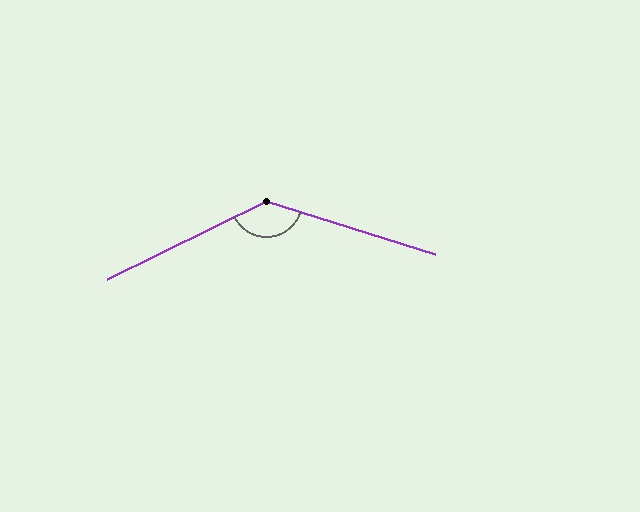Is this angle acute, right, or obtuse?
It is obtuse.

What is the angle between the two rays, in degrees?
Approximately 136 degrees.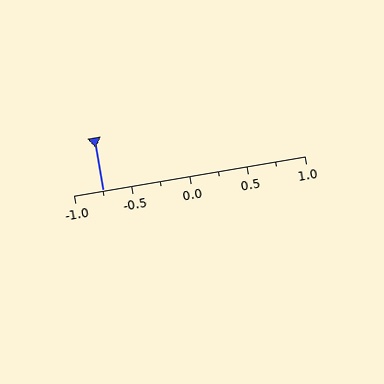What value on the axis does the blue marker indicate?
The marker indicates approximately -0.75.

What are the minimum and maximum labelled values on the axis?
The axis runs from -1.0 to 1.0.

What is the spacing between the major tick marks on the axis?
The major ticks are spaced 0.5 apart.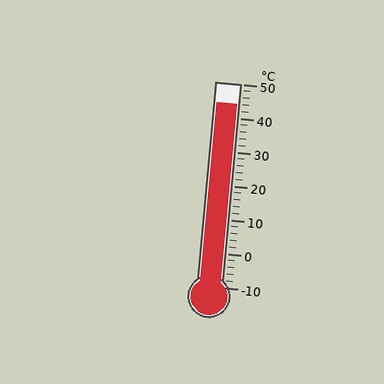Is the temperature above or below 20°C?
The temperature is above 20°C.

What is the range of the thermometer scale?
The thermometer scale ranges from -10°C to 50°C.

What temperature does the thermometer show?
The thermometer shows approximately 44°C.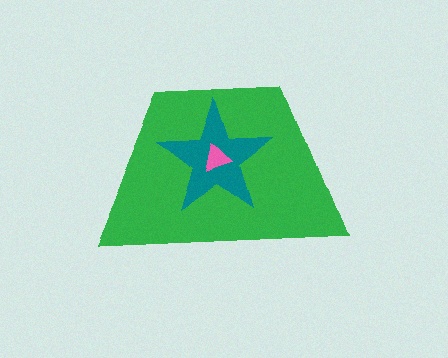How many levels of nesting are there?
3.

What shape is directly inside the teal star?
The pink triangle.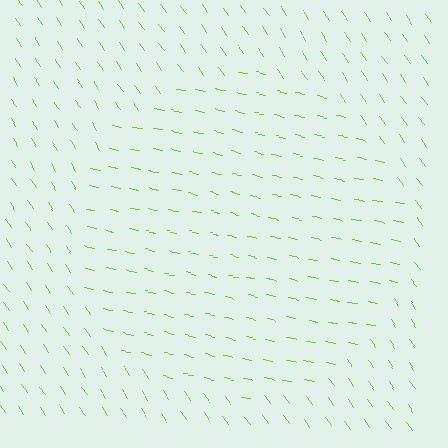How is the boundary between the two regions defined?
The boundary is defined purely by a change in line orientation (approximately 45 degrees difference). All lines are the same color and thickness.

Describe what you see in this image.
The image is filled with small lime line segments. A circle region in the image has lines oriented differently from the surrounding lines, creating a visible texture boundary.